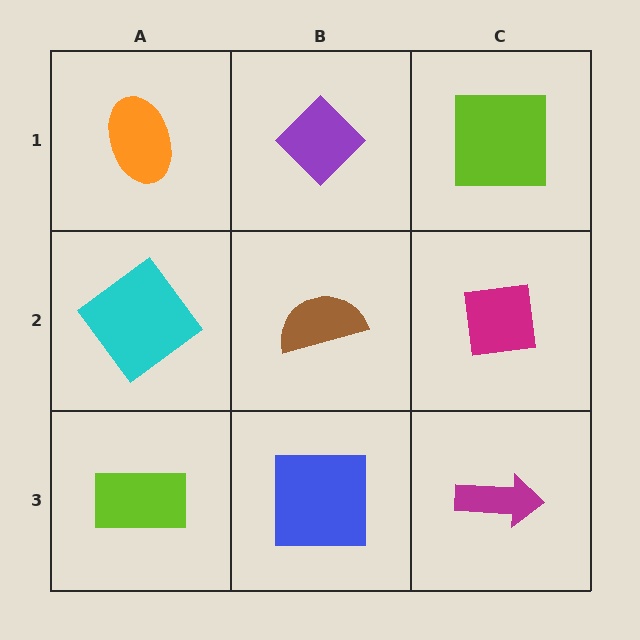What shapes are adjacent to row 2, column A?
An orange ellipse (row 1, column A), a lime rectangle (row 3, column A), a brown semicircle (row 2, column B).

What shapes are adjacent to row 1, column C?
A magenta square (row 2, column C), a purple diamond (row 1, column B).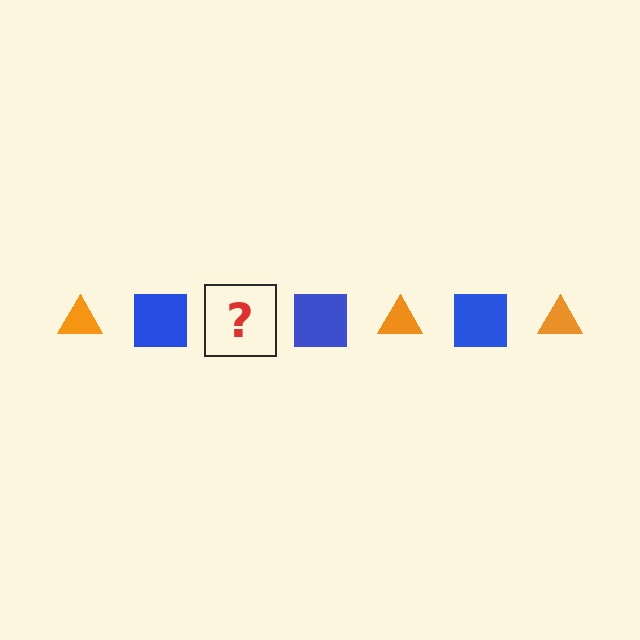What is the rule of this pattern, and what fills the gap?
The rule is that the pattern alternates between orange triangle and blue square. The gap should be filled with an orange triangle.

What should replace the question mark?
The question mark should be replaced with an orange triangle.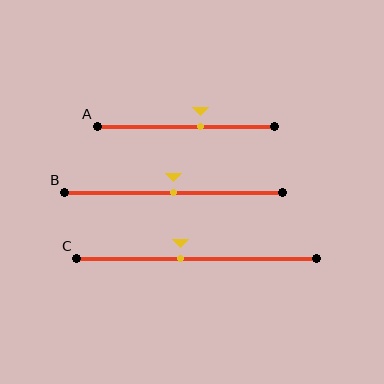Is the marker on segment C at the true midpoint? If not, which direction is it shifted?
No, the marker on segment C is shifted to the left by about 7% of the segment length.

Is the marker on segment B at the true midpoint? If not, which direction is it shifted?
Yes, the marker on segment B is at the true midpoint.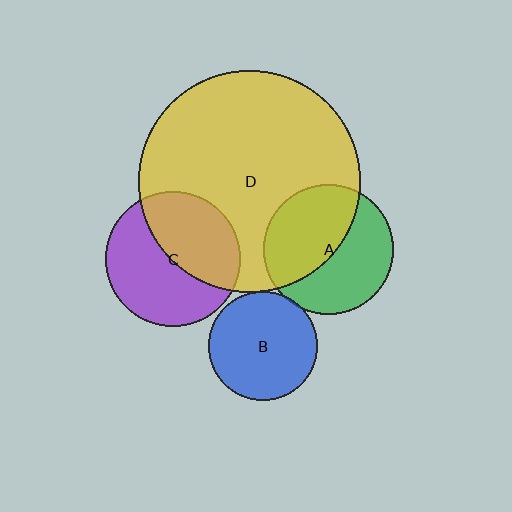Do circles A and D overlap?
Yes.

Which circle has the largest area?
Circle D (yellow).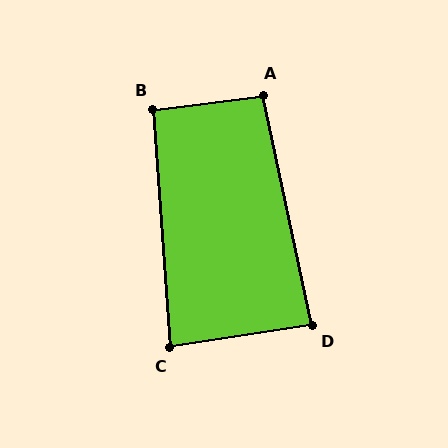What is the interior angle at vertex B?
Approximately 93 degrees (approximately right).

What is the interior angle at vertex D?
Approximately 87 degrees (approximately right).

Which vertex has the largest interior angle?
A, at approximately 95 degrees.